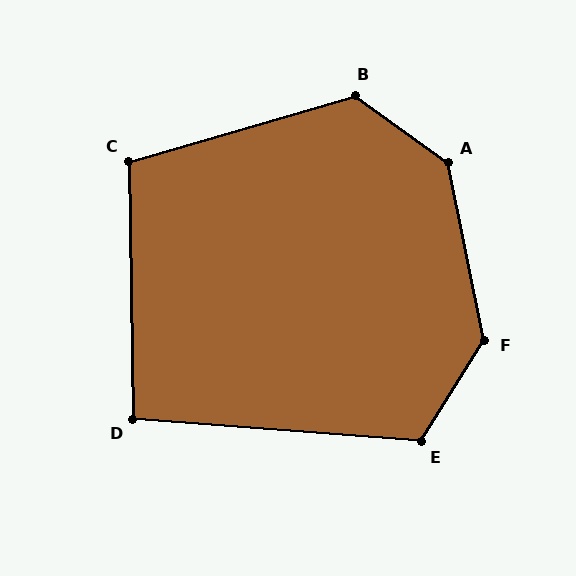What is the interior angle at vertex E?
Approximately 118 degrees (obtuse).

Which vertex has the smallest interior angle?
D, at approximately 95 degrees.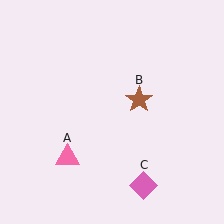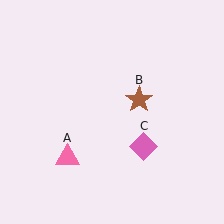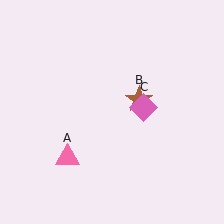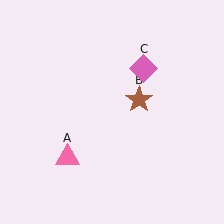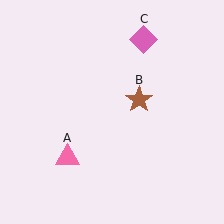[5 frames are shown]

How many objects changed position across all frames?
1 object changed position: pink diamond (object C).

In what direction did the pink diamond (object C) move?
The pink diamond (object C) moved up.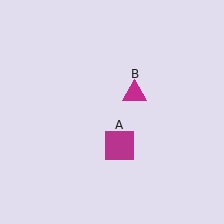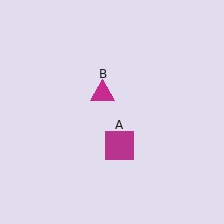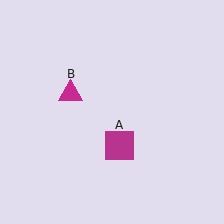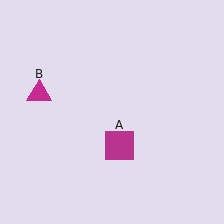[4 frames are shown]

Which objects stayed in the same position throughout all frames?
Magenta square (object A) remained stationary.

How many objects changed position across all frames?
1 object changed position: magenta triangle (object B).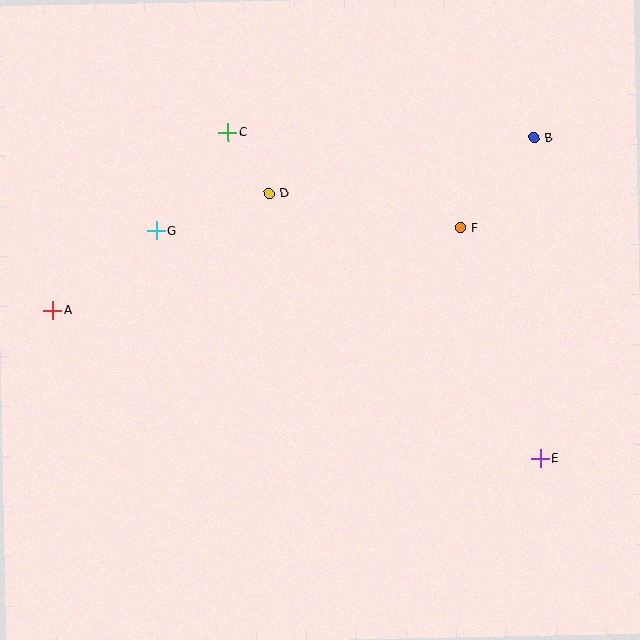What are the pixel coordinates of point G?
Point G is at (157, 231).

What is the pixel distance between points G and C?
The distance between G and C is 122 pixels.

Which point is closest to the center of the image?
Point D at (269, 193) is closest to the center.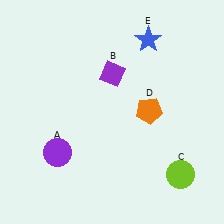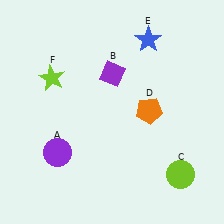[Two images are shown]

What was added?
A lime star (F) was added in Image 2.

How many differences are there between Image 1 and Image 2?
There is 1 difference between the two images.